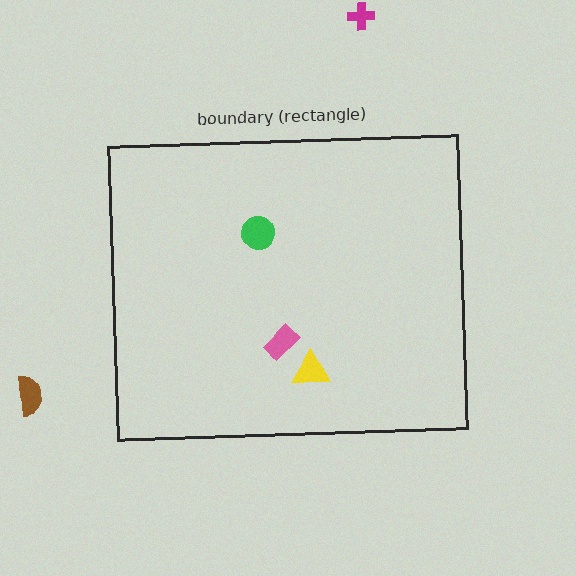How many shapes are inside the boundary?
3 inside, 2 outside.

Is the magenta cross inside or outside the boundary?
Outside.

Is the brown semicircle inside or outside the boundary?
Outside.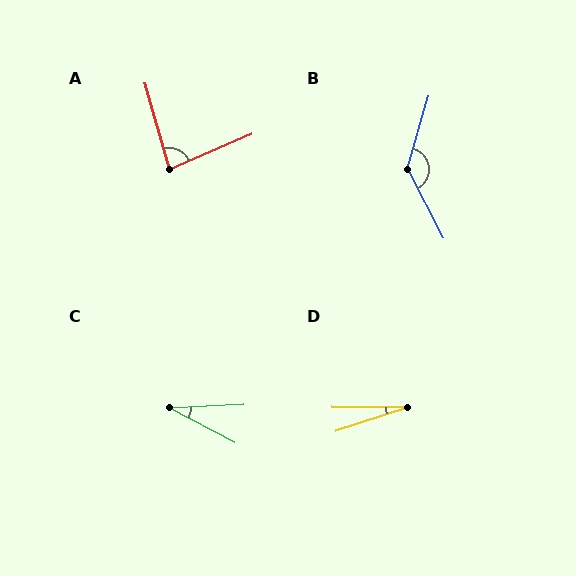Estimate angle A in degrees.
Approximately 82 degrees.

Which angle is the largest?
B, at approximately 136 degrees.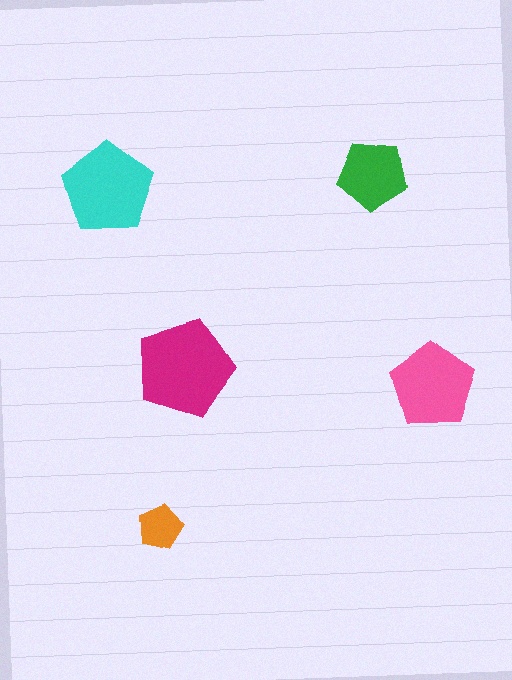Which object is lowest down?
The orange pentagon is bottommost.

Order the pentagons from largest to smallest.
the magenta one, the cyan one, the pink one, the green one, the orange one.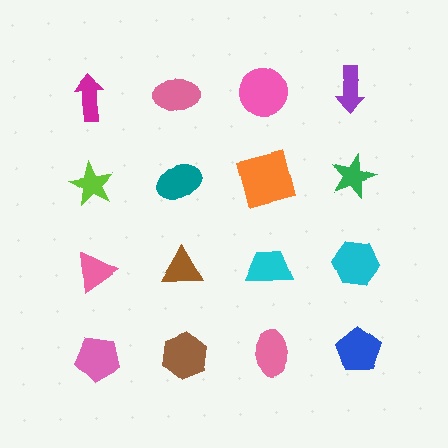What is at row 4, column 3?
A pink ellipse.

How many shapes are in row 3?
4 shapes.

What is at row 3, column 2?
A brown triangle.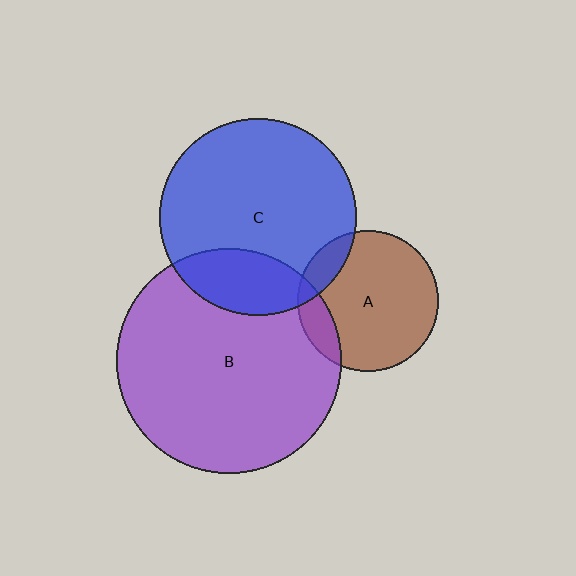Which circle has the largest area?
Circle B (purple).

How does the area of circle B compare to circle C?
Approximately 1.3 times.